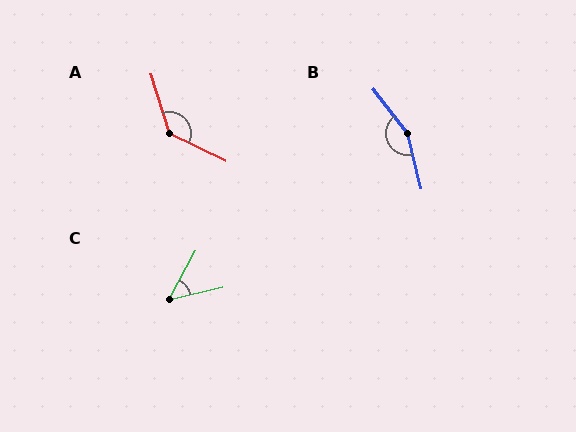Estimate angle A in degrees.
Approximately 133 degrees.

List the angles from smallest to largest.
C (49°), A (133°), B (156°).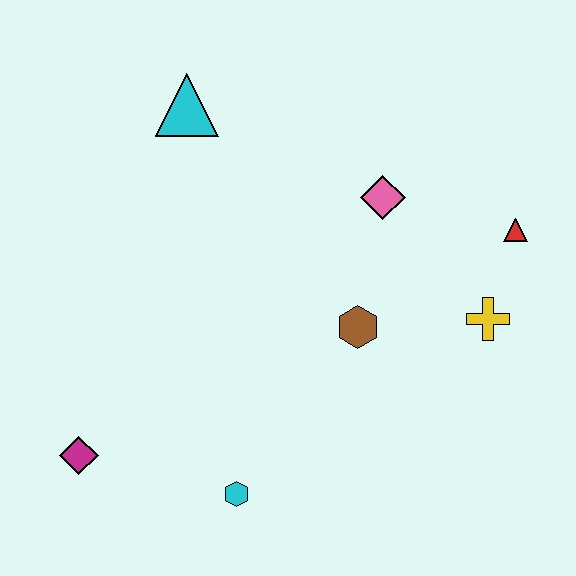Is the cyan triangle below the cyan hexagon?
No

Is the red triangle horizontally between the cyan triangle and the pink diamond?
No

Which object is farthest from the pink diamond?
The magenta diamond is farthest from the pink diamond.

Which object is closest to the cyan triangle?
The pink diamond is closest to the cyan triangle.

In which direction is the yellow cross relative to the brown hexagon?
The yellow cross is to the right of the brown hexagon.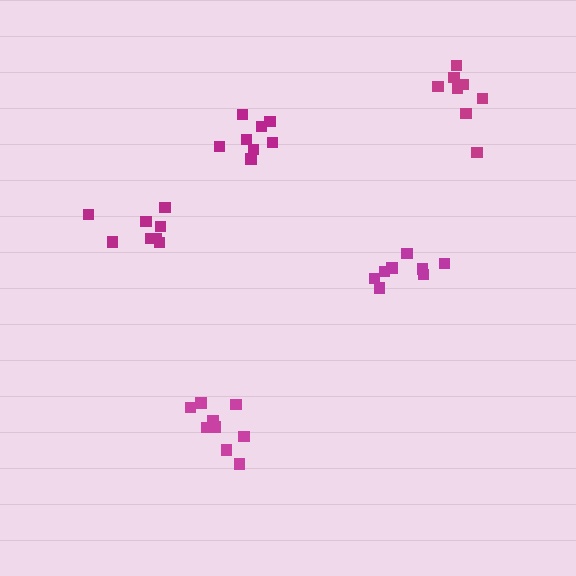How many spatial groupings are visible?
There are 5 spatial groupings.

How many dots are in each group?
Group 1: 8 dots, Group 2: 8 dots, Group 3: 9 dots, Group 4: 8 dots, Group 5: 8 dots (41 total).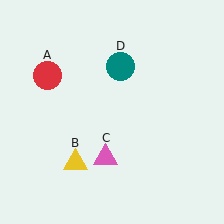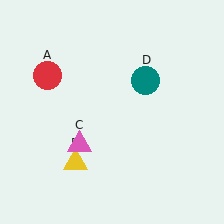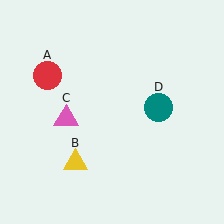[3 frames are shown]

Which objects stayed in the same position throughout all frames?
Red circle (object A) and yellow triangle (object B) remained stationary.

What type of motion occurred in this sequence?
The pink triangle (object C), teal circle (object D) rotated clockwise around the center of the scene.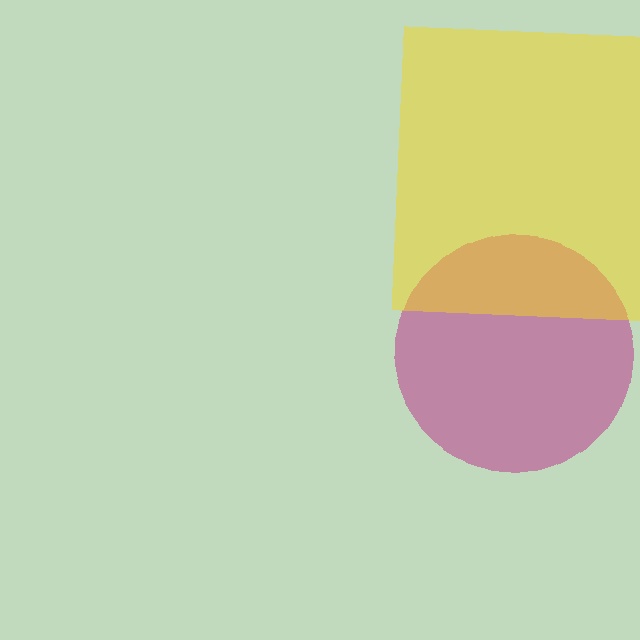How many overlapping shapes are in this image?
There are 2 overlapping shapes in the image.